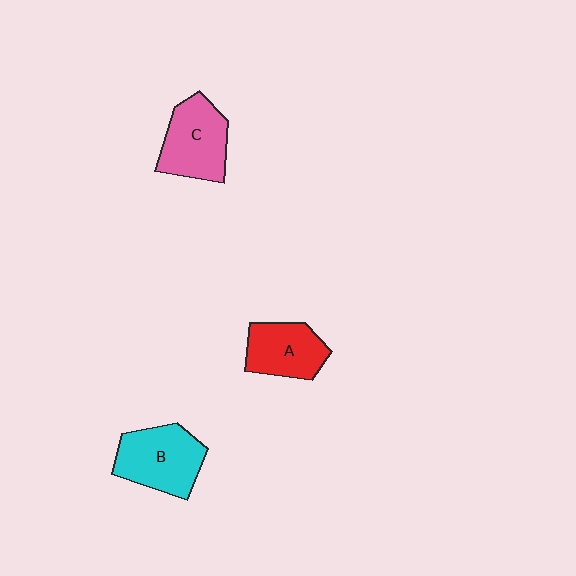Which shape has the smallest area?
Shape A (red).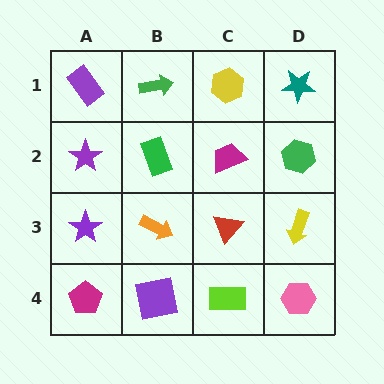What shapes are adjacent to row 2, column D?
A teal star (row 1, column D), a yellow arrow (row 3, column D), a magenta trapezoid (row 2, column C).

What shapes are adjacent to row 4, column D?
A yellow arrow (row 3, column D), a lime rectangle (row 4, column C).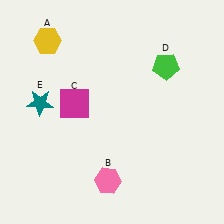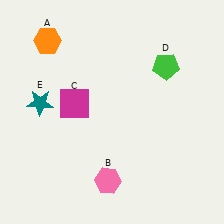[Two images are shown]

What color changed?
The hexagon (A) changed from yellow in Image 1 to orange in Image 2.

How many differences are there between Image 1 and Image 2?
There is 1 difference between the two images.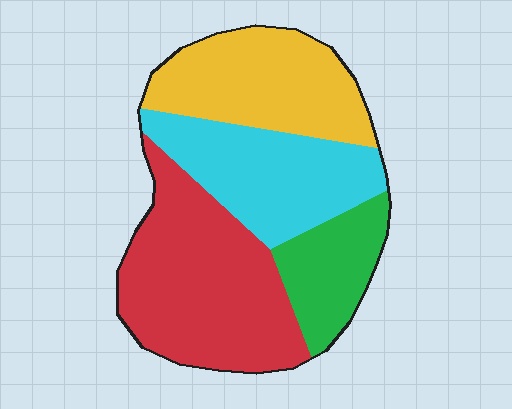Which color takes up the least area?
Green, at roughly 15%.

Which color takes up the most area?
Red, at roughly 35%.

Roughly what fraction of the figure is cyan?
Cyan takes up about one quarter (1/4) of the figure.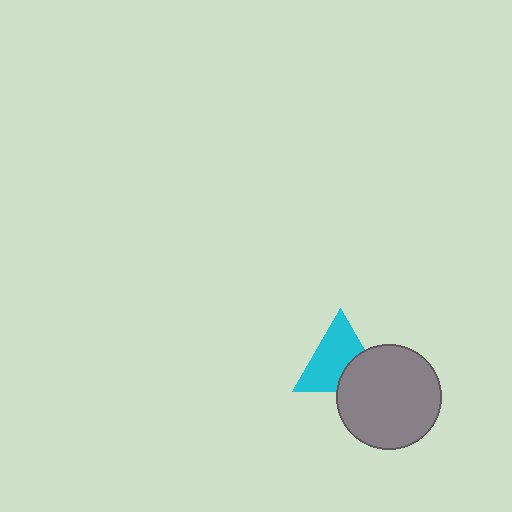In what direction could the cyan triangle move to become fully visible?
The cyan triangle could move toward the upper-left. That would shift it out from behind the gray circle entirely.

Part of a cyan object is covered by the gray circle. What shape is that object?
It is a triangle.